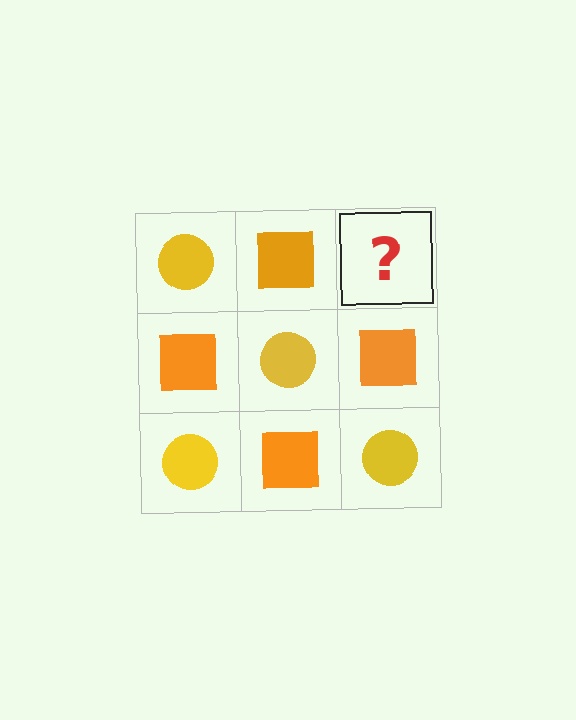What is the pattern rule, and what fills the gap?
The rule is that it alternates yellow circle and orange square in a checkerboard pattern. The gap should be filled with a yellow circle.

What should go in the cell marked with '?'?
The missing cell should contain a yellow circle.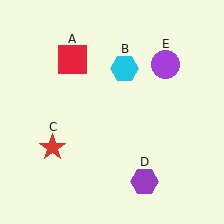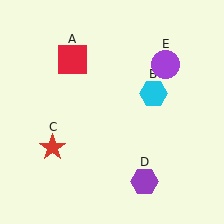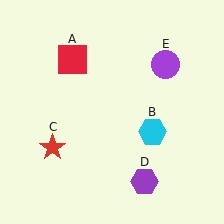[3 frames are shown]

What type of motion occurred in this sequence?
The cyan hexagon (object B) rotated clockwise around the center of the scene.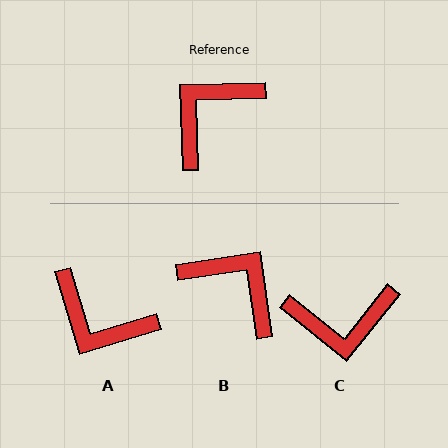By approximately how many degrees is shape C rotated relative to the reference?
Approximately 140 degrees counter-clockwise.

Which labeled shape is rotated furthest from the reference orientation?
C, about 140 degrees away.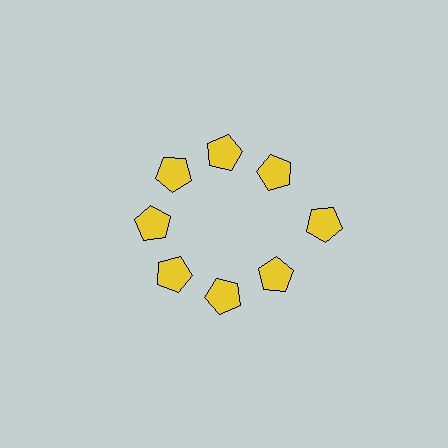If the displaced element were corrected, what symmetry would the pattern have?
It would have 8-fold rotational symmetry — the pattern would map onto itself every 45 degrees.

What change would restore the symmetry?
The symmetry would be restored by moving it inward, back onto the ring so that all 8 pentagons sit at equal angles and equal distance from the center.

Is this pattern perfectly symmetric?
No. The 8 yellow pentagons are arranged in a ring, but one element near the 3 o'clock position is pushed outward from the center, breaking the 8-fold rotational symmetry.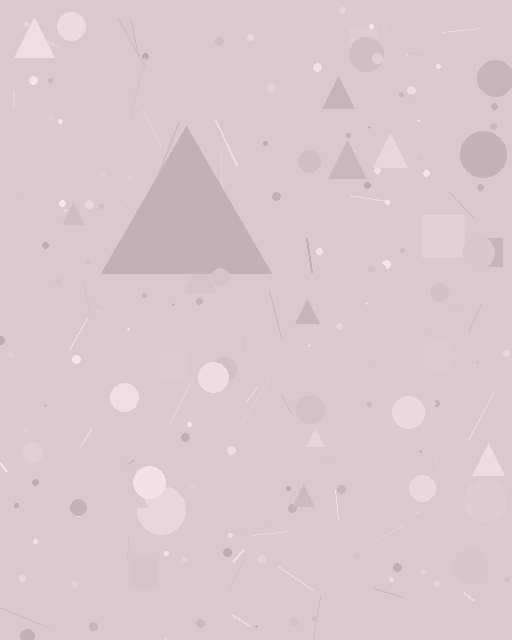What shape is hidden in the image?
A triangle is hidden in the image.